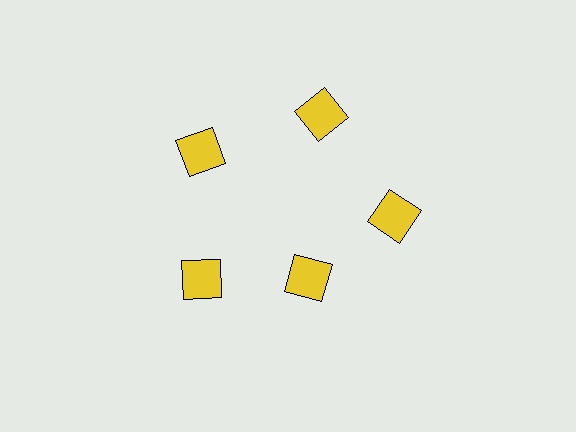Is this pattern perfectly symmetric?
No. The 5 yellow squares are arranged in a ring, but one element near the 5 o'clock position is pulled inward toward the center, breaking the 5-fold rotational symmetry.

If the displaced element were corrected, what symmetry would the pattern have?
It would have 5-fold rotational symmetry — the pattern would map onto itself every 72 degrees.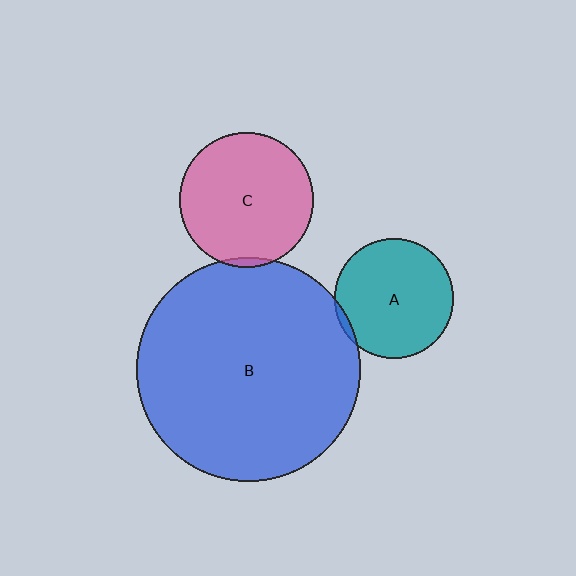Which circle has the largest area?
Circle B (blue).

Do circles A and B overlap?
Yes.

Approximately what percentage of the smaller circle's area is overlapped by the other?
Approximately 5%.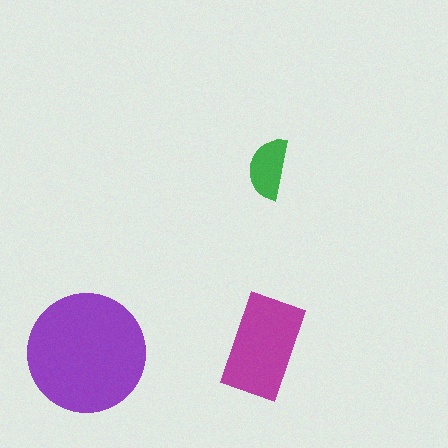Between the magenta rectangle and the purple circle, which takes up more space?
The purple circle.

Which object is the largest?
The purple circle.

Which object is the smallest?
The green semicircle.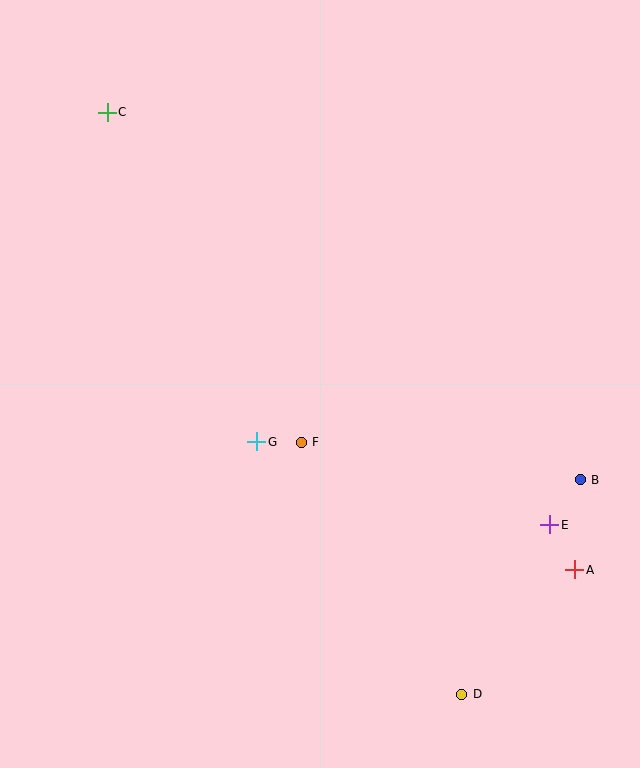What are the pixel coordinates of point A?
Point A is at (575, 570).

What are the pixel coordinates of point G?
Point G is at (257, 442).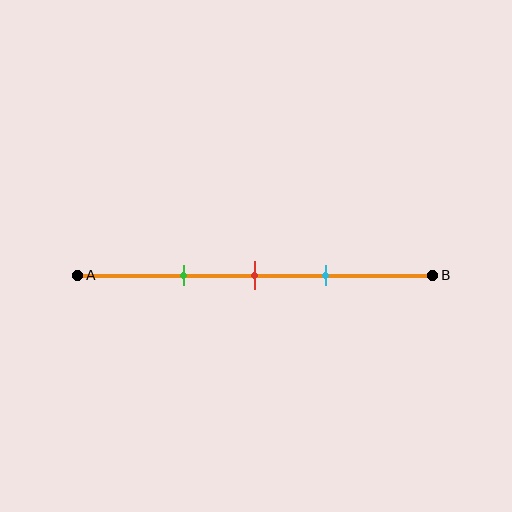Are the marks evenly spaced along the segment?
Yes, the marks are approximately evenly spaced.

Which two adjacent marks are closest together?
The red and cyan marks are the closest adjacent pair.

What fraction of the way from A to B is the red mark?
The red mark is approximately 50% (0.5) of the way from A to B.